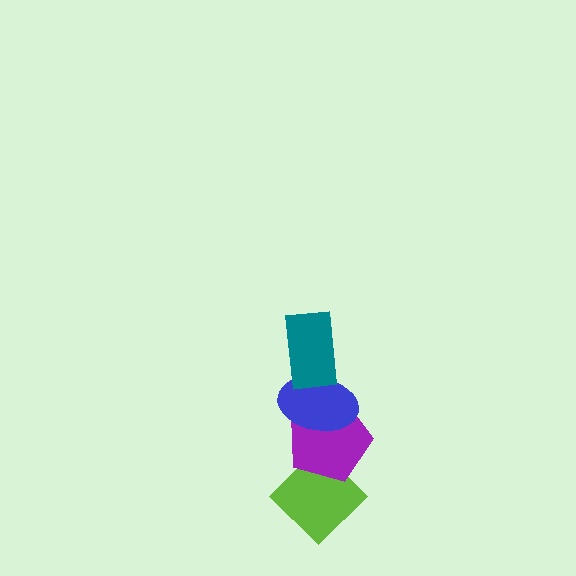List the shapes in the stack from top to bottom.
From top to bottom: the teal rectangle, the blue ellipse, the purple pentagon, the lime diamond.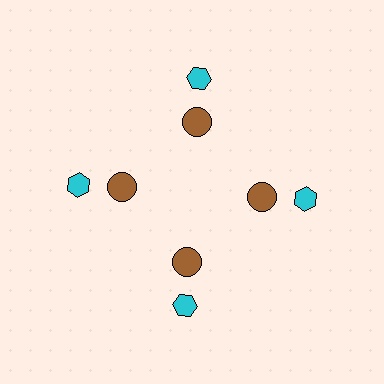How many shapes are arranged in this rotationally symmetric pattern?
There are 8 shapes, arranged in 4 groups of 2.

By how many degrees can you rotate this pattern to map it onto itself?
The pattern maps onto itself every 90 degrees of rotation.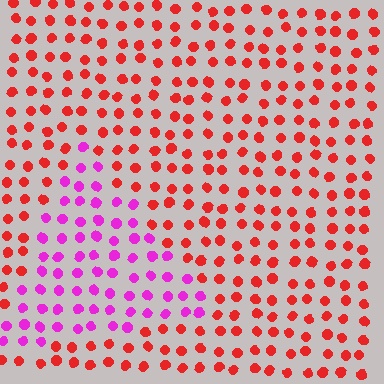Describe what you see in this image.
The image is filled with small red elements in a uniform arrangement. A triangle-shaped region is visible where the elements are tinted to a slightly different hue, forming a subtle color boundary.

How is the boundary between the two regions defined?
The boundary is defined purely by a slight shift in hue (about 55 degrees). Spacing, size, and orientation are identical on both sides.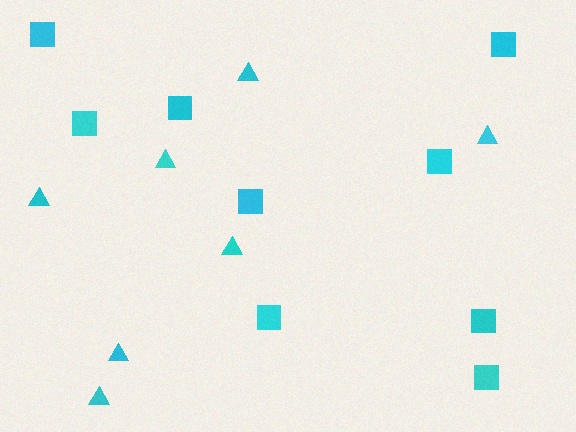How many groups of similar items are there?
There are 2 groups: one group of triangles (7) and one group of squares (9).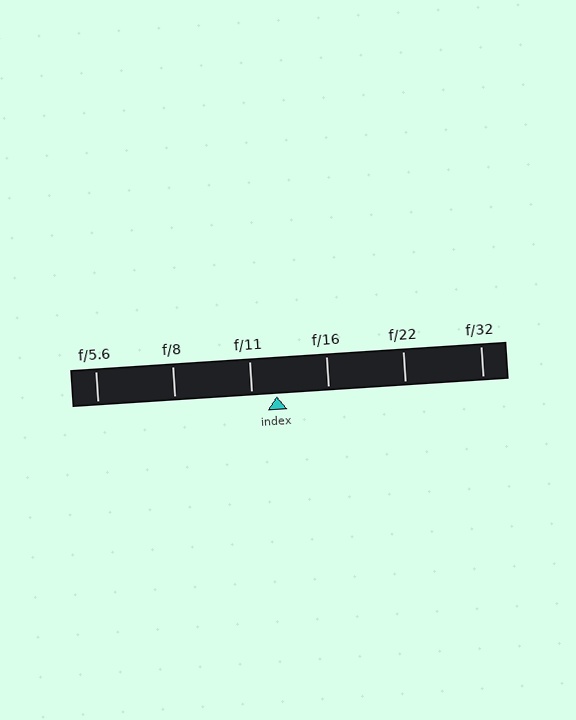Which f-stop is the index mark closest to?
The index mark is closest to f/11.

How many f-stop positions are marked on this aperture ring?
There are 6 f-stop positions marked.